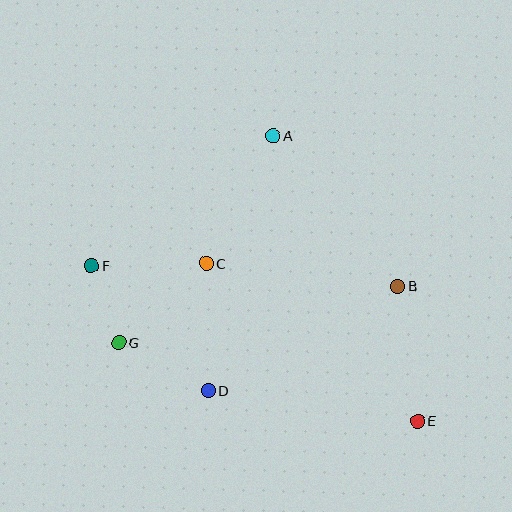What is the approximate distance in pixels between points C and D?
The distance between C and D is approximately 127 pixels.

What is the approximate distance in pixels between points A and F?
The distance between A and F is approximately 223 pixels.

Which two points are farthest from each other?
Points E and F are farthest from each other.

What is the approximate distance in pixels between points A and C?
The distance between A and C is approximately 145 pixels.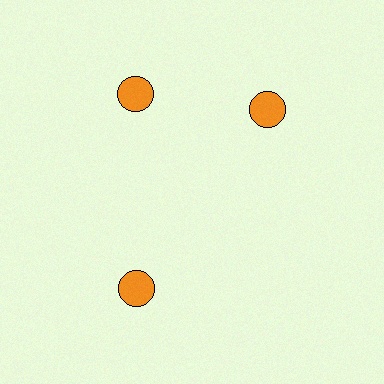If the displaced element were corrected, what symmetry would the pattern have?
It would have 3-fold rotational symmetry — the pattern would map onto itself every 120 degrees.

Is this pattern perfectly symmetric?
No. The 3 orange circles are arranged in a ring, but one element near the 3 o'clock position is rotated out of alignment along the ring, breaking the 3-fold rotational symmetry.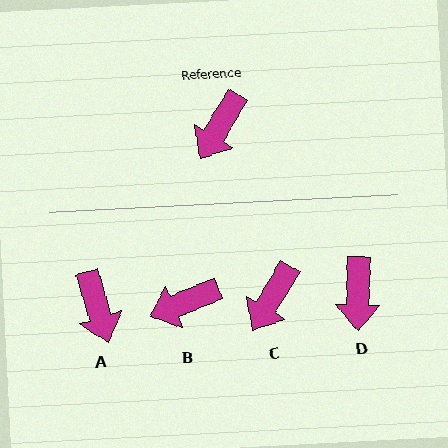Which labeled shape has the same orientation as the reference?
C.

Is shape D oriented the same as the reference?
No, it is off by about 30 degrees.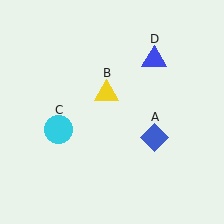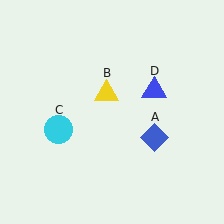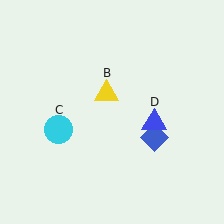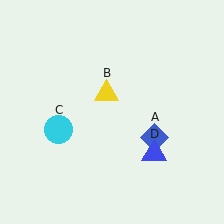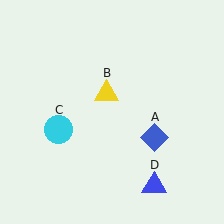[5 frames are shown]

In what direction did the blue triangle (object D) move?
The blue triangle (object D) moved down.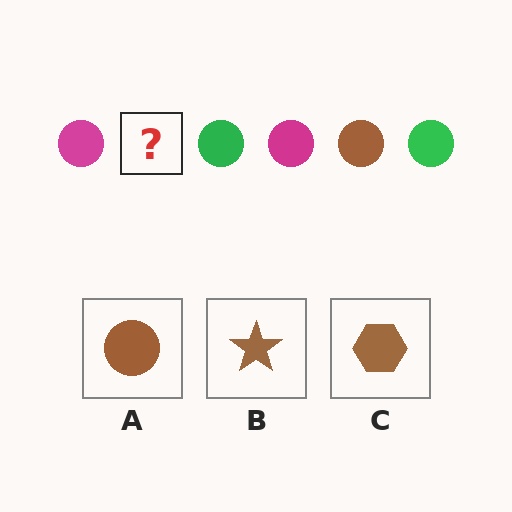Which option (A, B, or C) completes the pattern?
A.